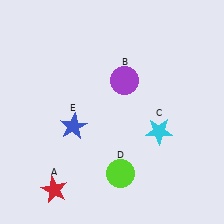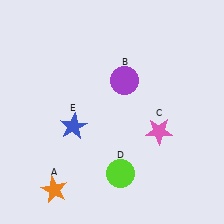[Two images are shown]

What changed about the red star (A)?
In Image 1, A is red. In Image 2, it changed to orange.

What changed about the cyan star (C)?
In Image 1, C is cyan. In Image 2, it changed to pink.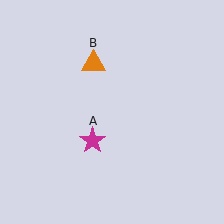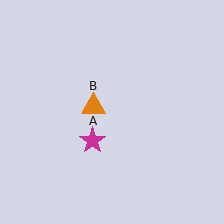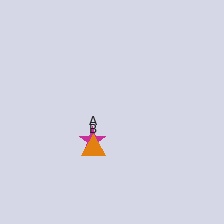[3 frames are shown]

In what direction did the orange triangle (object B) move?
The orange triangle (object B) moved down.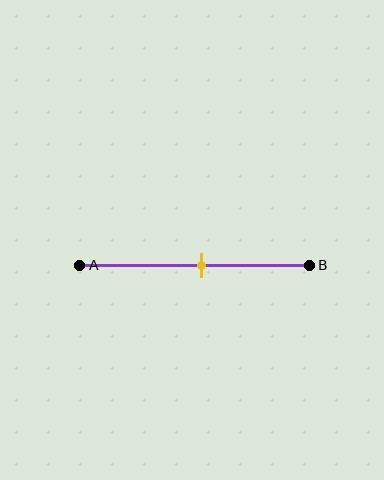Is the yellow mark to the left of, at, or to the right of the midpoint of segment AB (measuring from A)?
The yellow mark is to the right of the midpoint of segment AB.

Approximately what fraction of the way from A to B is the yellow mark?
The yellow mark is approximately 55% of the way from A to B.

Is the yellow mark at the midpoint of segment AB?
No, the mark is at about 55% from A, not at the 50% midpoint.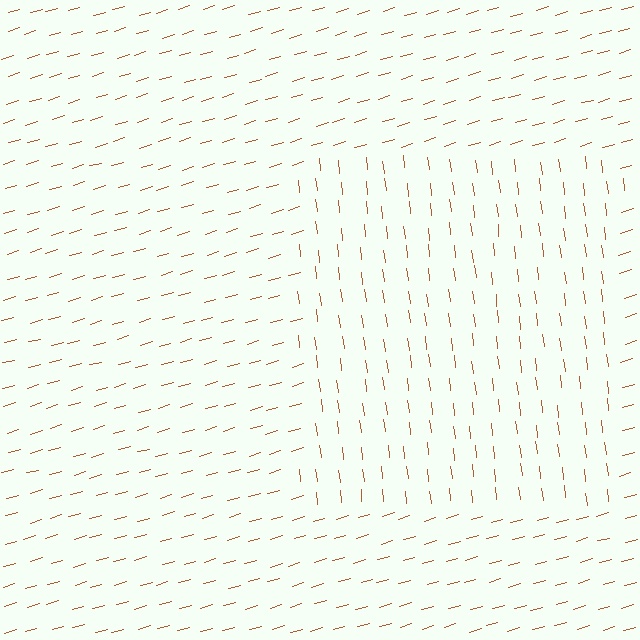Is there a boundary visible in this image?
Yes, there is a texture boundary formed by a change in line orientation.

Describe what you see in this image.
The image is filled with small brown line segments. A rectangle region in the image has lines oriented differently from the surrounding lines, creating a visible texture boundary.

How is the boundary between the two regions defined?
The boundary is defined purely by a change in line orientation (approximately 80 degrees difference). All lines are the same color and thickness.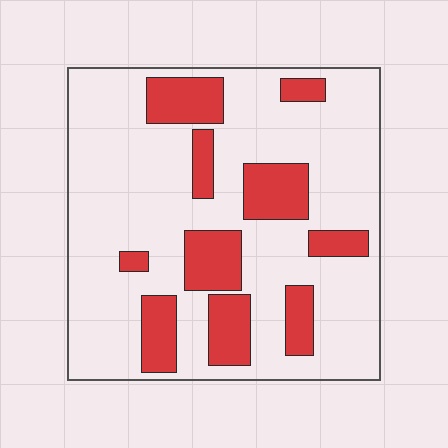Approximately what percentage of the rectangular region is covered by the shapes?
Approximately 25%.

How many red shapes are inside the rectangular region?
10.